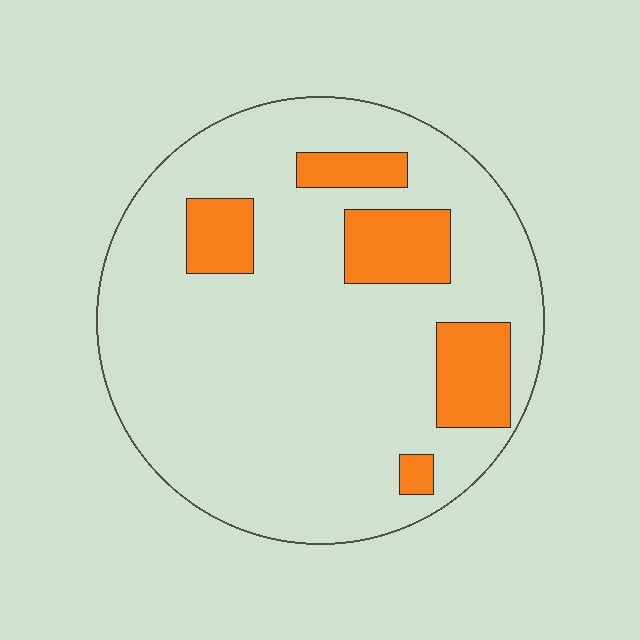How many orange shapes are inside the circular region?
5.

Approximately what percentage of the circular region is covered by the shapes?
Approximately 15%.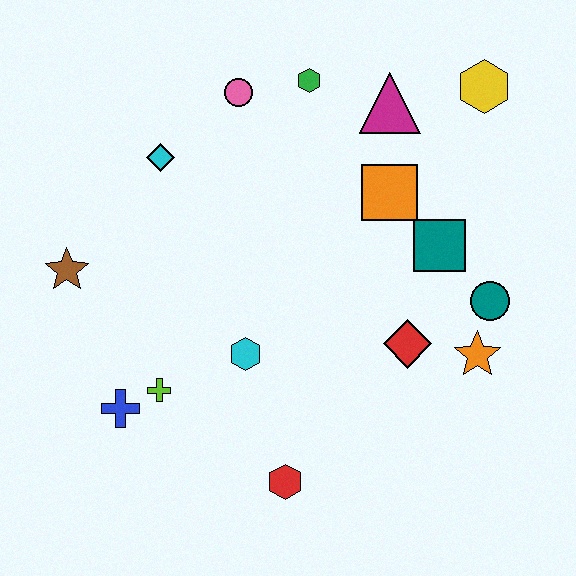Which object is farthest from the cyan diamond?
The orange star is farthest from the cyan diamond.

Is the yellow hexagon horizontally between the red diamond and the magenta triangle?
No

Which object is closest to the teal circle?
The orange star is closest to the teal circle.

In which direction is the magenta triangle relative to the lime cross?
The magenta triangle is above the lime cross.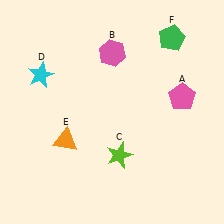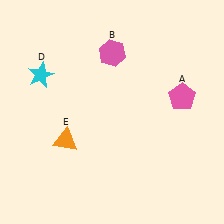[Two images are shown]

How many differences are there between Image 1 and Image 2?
There are 2 differences between the two images.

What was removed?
The lime star (C), the green pentagon (F) were removed in Image 2.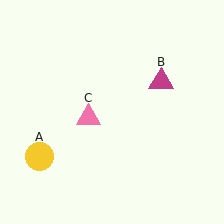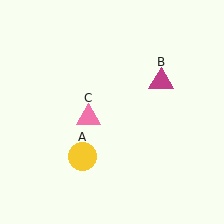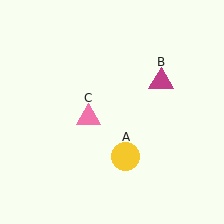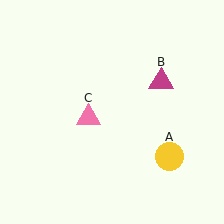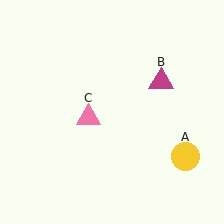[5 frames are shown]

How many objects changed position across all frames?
1 object changed position: yellow circle (object A).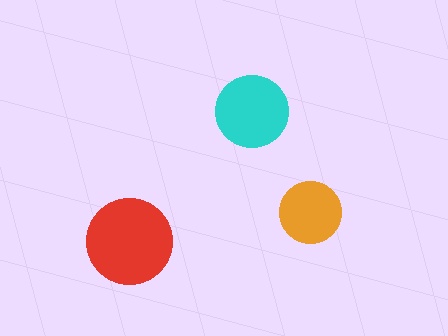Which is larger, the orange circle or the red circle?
The red one.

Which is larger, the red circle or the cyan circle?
The red one.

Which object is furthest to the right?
The orange circle is rightmost.